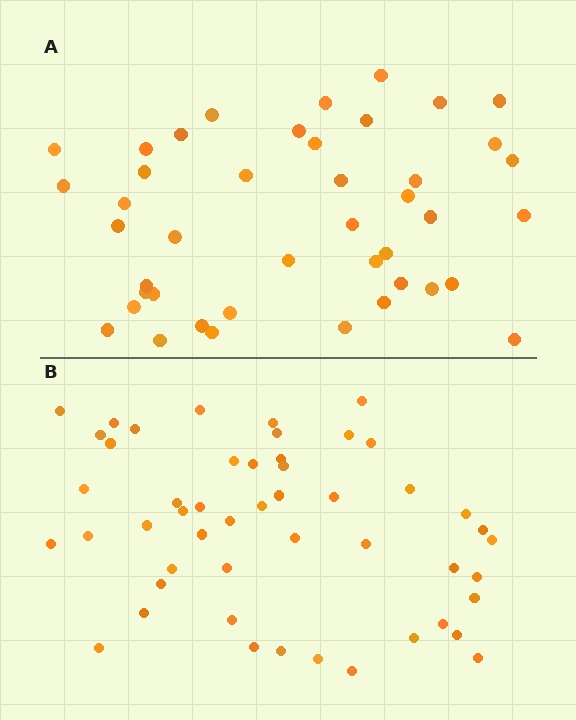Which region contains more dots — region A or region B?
Region B (the bottom region) has more dots.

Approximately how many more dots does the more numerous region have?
Region B has roughly 8 or so more dots than region A.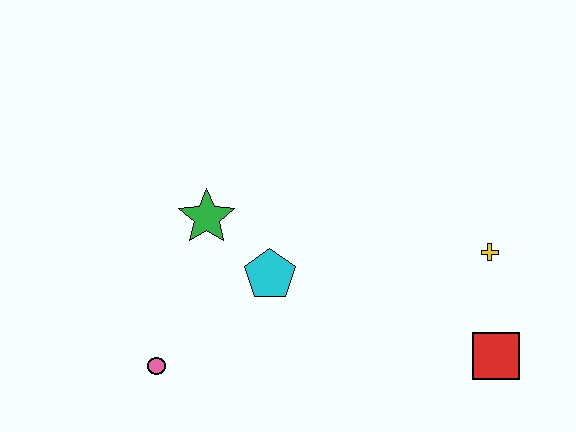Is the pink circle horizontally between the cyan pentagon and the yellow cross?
No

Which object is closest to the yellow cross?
The red square is closest to the yellow cross.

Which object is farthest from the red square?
The pink circle is farthest from the red square.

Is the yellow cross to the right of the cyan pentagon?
Yes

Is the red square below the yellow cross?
Yes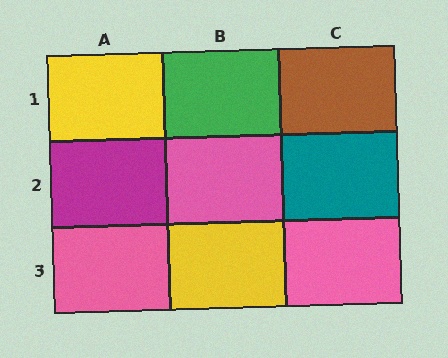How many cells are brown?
1 cell is brown.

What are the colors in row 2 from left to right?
Magenta, pink, teal.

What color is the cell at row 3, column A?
Pink.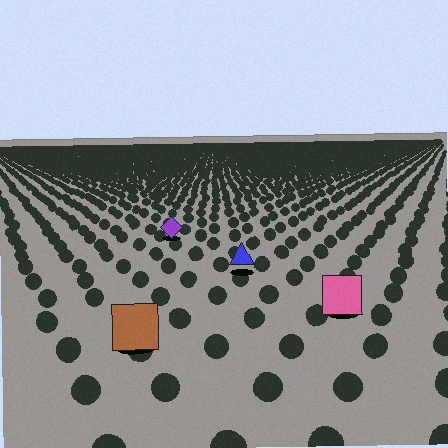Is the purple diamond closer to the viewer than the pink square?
No. The pink square is closer — you can tell from the texture gradient: the ground texture is coarser near it.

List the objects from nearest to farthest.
From nearest to farthest: the brown square, the pink square, the blue triangle, the purple diamond.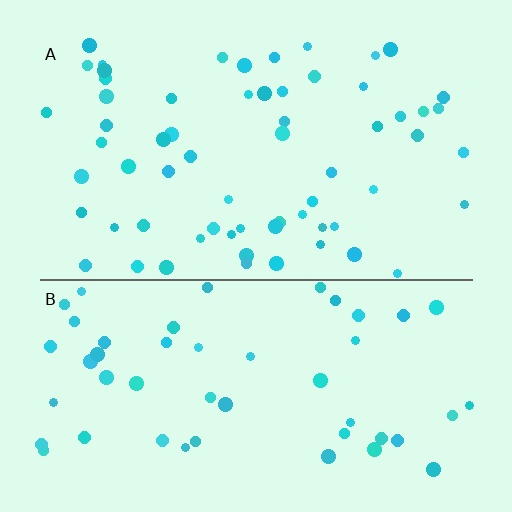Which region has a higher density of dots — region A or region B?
A (the top).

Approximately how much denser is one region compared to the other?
Approximately 1.3× — region A over region B.